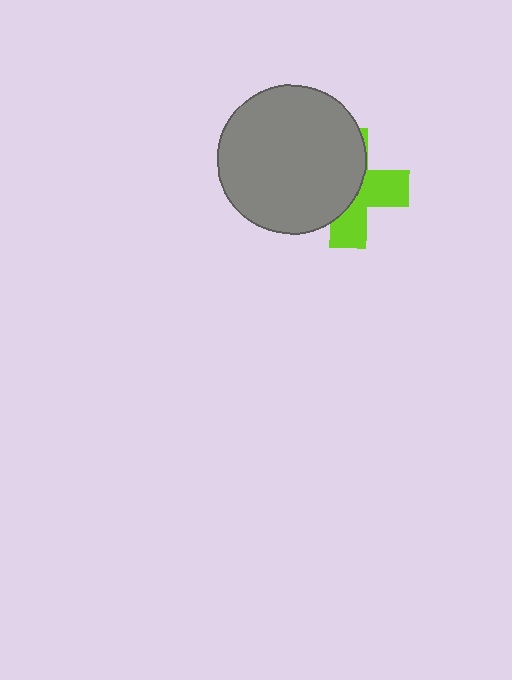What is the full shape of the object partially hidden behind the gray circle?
The partially hidden object is a lime cross.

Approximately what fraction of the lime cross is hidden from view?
Roughly 56% of the lime cross is hidden behind the gray circle.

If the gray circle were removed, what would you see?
You would see the complete lime cross.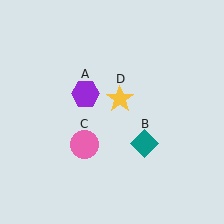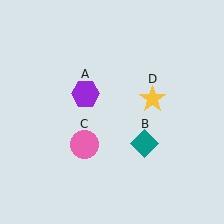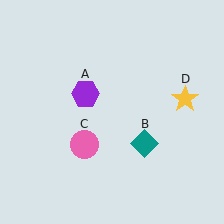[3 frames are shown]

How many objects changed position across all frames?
1 object changed position: yellow star (object D).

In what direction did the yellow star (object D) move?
The yellow star (object D) moved right.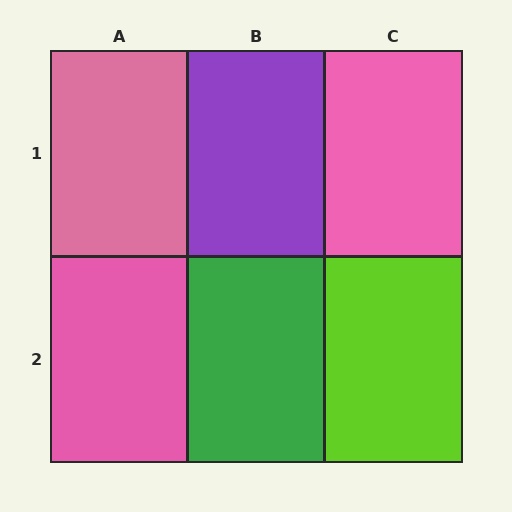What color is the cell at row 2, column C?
Lime.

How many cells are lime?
1 cell is lime.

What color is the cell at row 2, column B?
Green.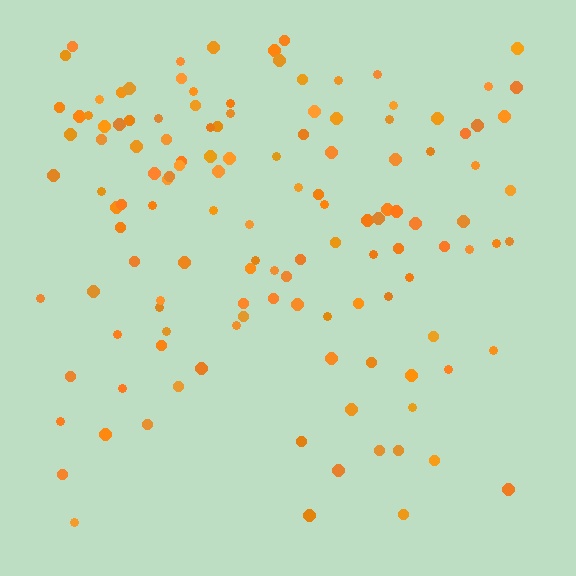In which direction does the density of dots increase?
From bottom to top, with the top side densest.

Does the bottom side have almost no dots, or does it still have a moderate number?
Still a moderate number, just noticeably fewer than the top.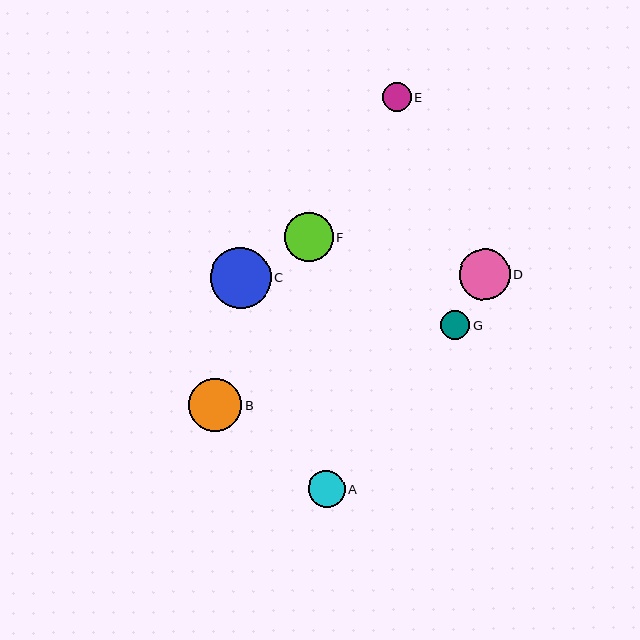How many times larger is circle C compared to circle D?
Circle C is approximately 1.2 times the size of circle D.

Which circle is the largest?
Circle C is the largest with a size of approximately 61 pixels.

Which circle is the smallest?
Circle E is the smallest with a size of approximately 29 pixels.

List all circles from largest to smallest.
From largest to smallest: C, B, D, F, A, G, E.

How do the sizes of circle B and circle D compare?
Circle B and circle D are approximately the same size.